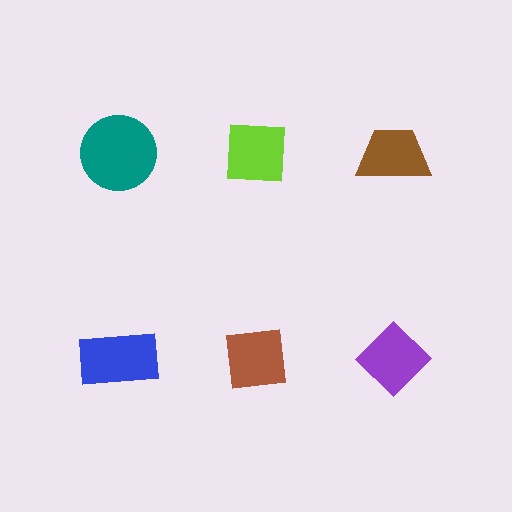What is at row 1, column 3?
A brown trapezoid.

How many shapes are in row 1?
3 shapes.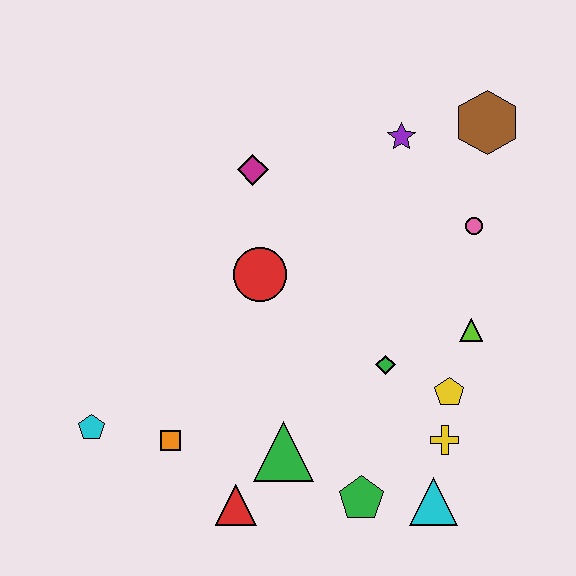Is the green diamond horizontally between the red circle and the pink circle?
Yes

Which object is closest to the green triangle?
The red triangle is closest to the green triangle.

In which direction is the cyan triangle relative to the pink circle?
The cyan triangle is below the pink circle.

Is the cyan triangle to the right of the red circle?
Yes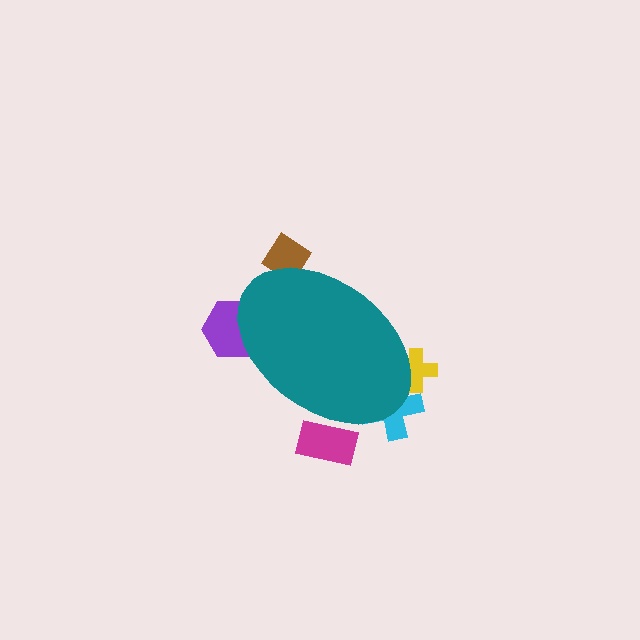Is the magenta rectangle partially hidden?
Yes, the magenta rectangle is partially hidden behind the teal ellipse.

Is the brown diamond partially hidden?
Yes, the brown diamond is partially hidden behind the teal ellipse.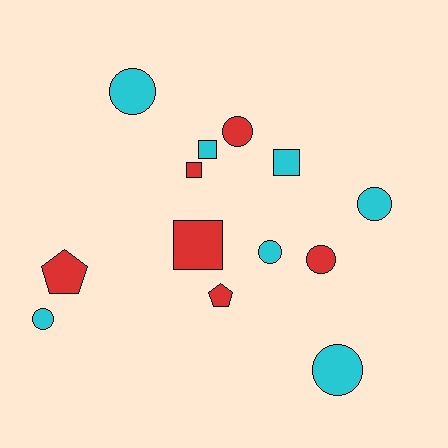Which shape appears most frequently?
Circle, with 7 objects.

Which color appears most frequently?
Cyan, with 7 objects.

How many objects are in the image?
There are 13 objects.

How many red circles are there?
There are 2 red circles.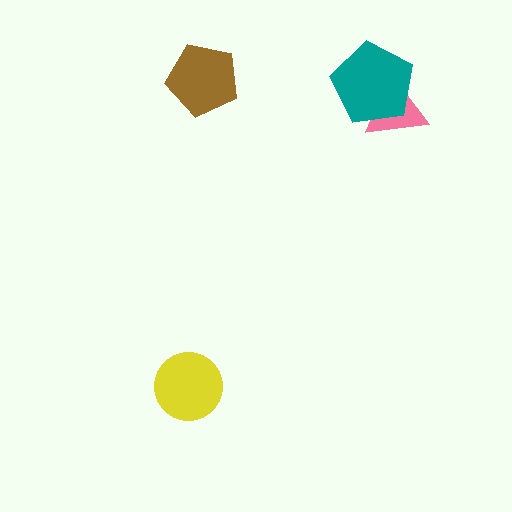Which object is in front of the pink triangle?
The teal pentagon is in front of the pink triangle.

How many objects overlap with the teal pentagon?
1 object overlaps with the teal pentagon.